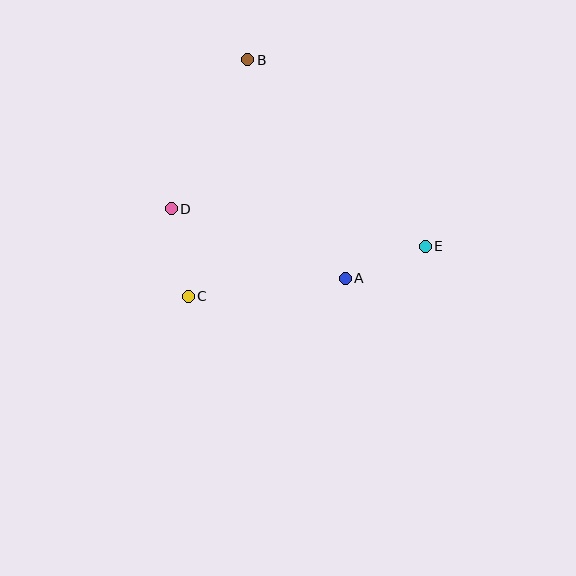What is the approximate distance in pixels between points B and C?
The distance between B and C is approximately 244 pixels.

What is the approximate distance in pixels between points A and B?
The distance between A and B is approximately 239 pixels.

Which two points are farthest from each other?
Points B and E are farthest from each other.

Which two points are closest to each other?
Points A and E are closest to each other.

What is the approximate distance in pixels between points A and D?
The distance between A and D is approximately 187 pixels.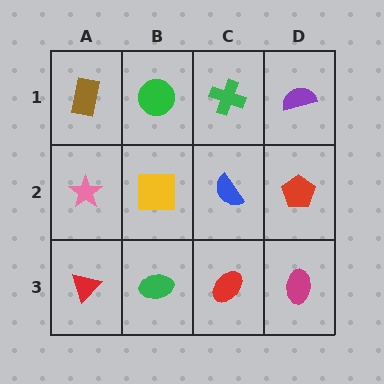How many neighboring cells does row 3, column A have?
2.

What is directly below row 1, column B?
A yellow square.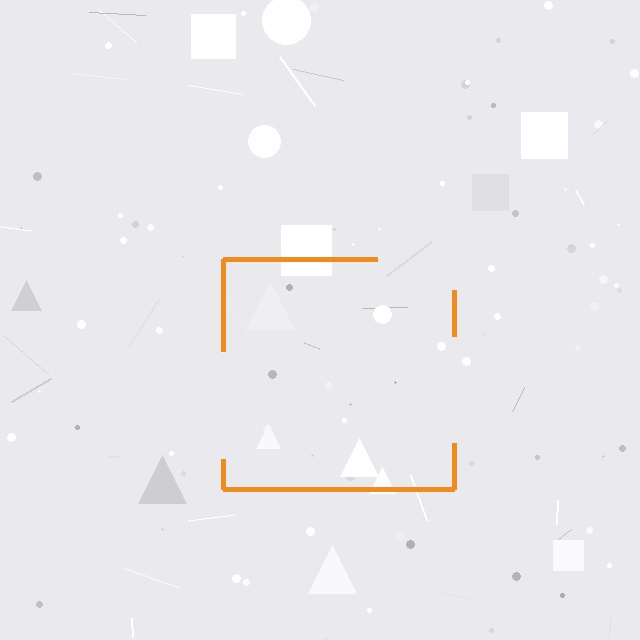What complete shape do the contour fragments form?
The contour fragments form a square.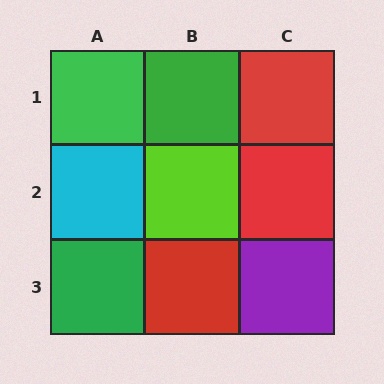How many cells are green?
3 cells are green.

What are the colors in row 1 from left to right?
Green, green, red.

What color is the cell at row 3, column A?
Green.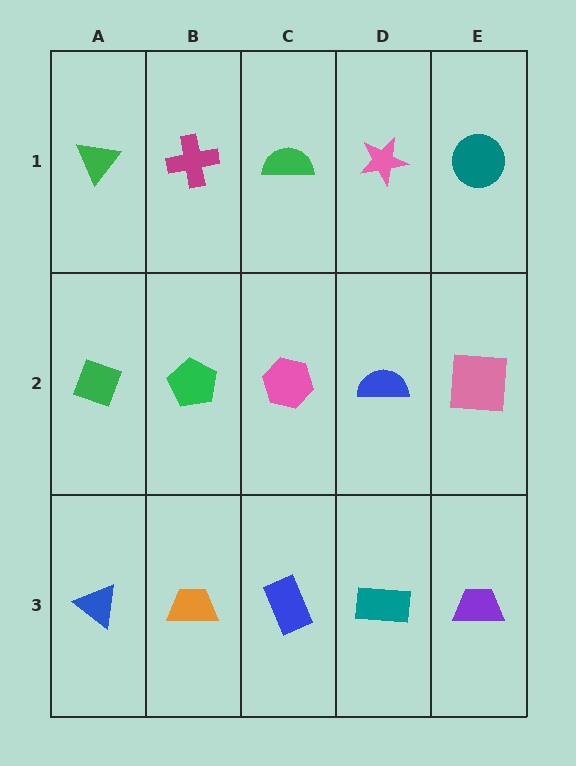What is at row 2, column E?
A pink square.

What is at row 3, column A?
A blue triangle.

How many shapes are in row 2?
5 shapes.